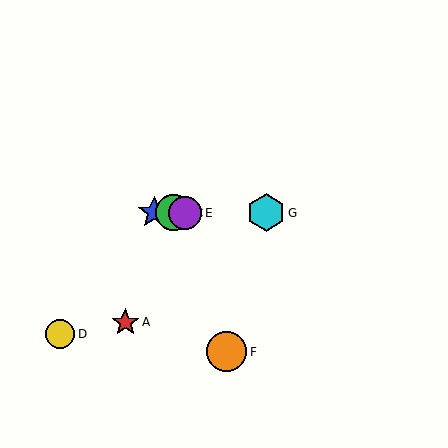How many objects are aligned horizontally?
4 objects (B, C, E, G) are aligned horizontally.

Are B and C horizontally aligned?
Yes, both are at y≈213.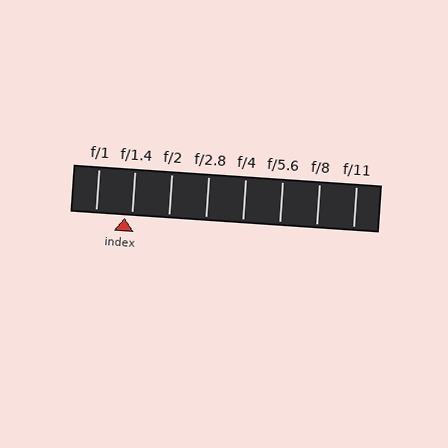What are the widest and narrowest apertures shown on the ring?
The widest aperture shown is f/1 and the narrowest is f/11.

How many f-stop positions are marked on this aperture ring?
There are 8 f-stop positions marked.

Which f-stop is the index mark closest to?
The index mark is closest to f/1.4.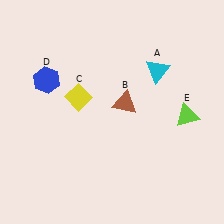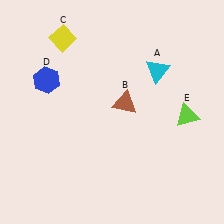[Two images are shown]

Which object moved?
The yellow diamond (C) moved up.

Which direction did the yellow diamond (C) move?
The yellow diamond (C) moved up.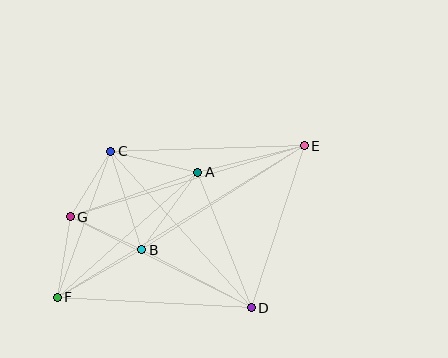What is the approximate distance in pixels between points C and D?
The distance between C and D is approximately 211 pixels.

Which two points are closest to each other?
Points C and G are closest to each other.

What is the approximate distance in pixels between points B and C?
The distance between B and C is approximately 103 pixels.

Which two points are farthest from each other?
Points E and F are farthest from each other.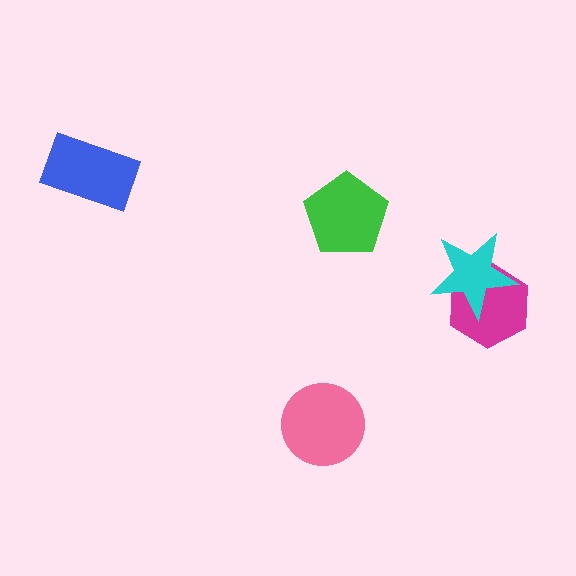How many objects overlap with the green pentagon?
0 objects overlap with the green pentagon.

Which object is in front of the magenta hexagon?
The cyan star is in front of the magenta hexagon.